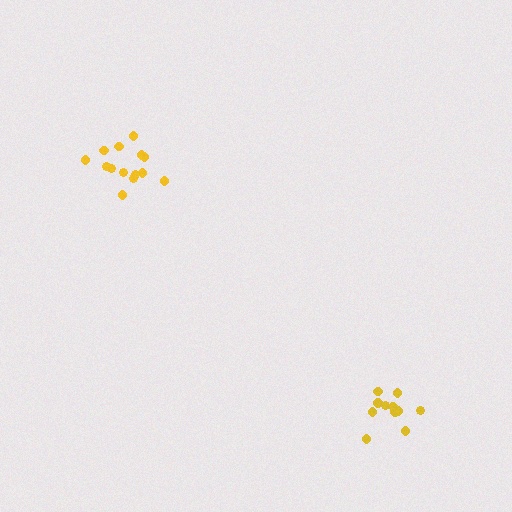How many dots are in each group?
Group 1: 11 dots, Group 2: 14 dots (25 total).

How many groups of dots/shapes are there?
There are 2 groups.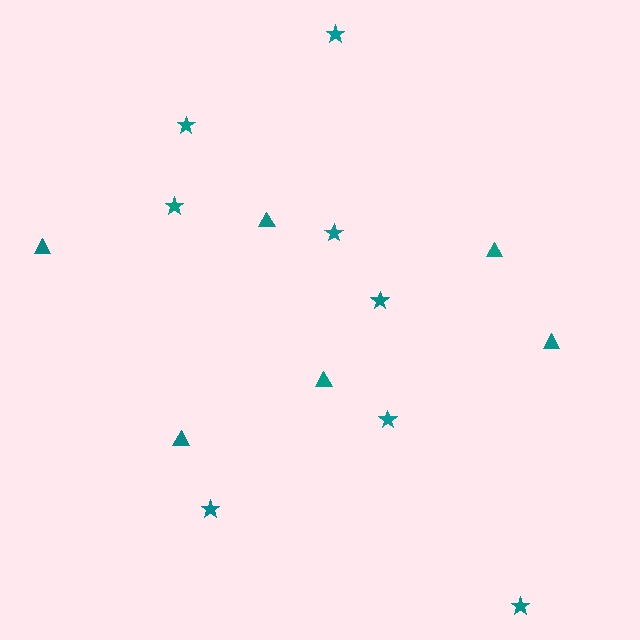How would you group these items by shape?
There are 2 groups: one group of stars (8) and one group of triangles (6).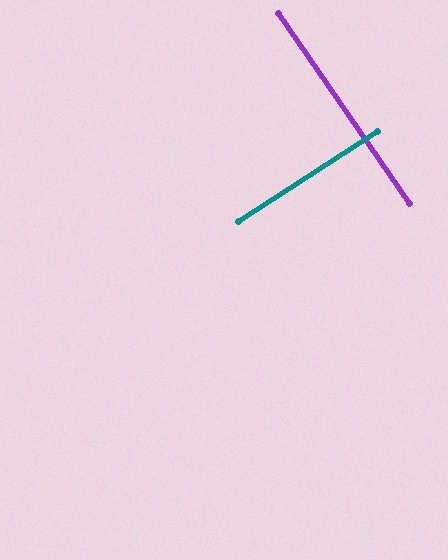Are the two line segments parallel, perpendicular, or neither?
Perpendicular — they meet at approximately 88°.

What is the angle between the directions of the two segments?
Approximately 88 degrees.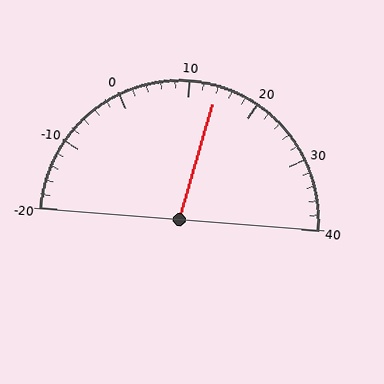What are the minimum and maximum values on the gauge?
The gauge ranges from -20 to 40.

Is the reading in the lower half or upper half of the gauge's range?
The reading is in the upper half of the range (-20 to 40).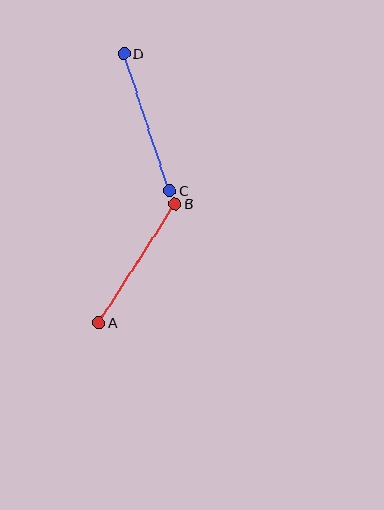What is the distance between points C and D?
The distance is approximately 144 pixels.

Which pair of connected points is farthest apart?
Points C and D are farthest apart.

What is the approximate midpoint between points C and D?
The midpoint is at approximately (147, 122) pixels.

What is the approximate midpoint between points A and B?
The midpoint is at approximately (137, 263) pixels.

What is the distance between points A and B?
The distance is approximately 141 pixels.